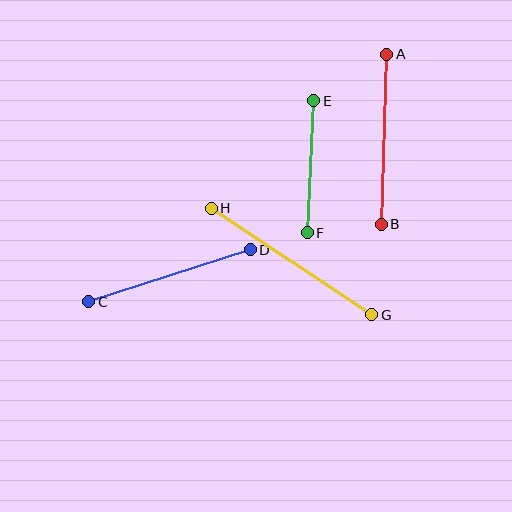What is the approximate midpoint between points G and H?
The midpoint is at approximately (292, 262) pixels.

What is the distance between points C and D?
The distance is approximately 169 pixels.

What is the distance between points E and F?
The distance is approximately 132 pixels.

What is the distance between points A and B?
The distance is approximately 170 pixels.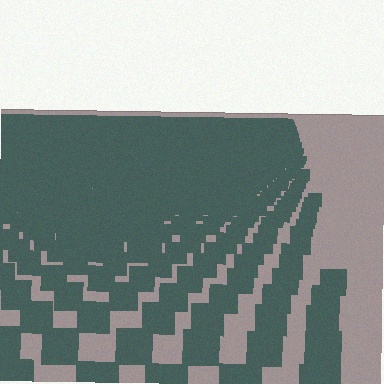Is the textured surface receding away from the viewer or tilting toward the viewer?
The surface is receding away from the viewer. Texture elements get smaller and denser toward the top.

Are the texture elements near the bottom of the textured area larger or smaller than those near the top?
Larger. Near the bottom, elements are closer to the viewer and appear at a bigger on-screen size.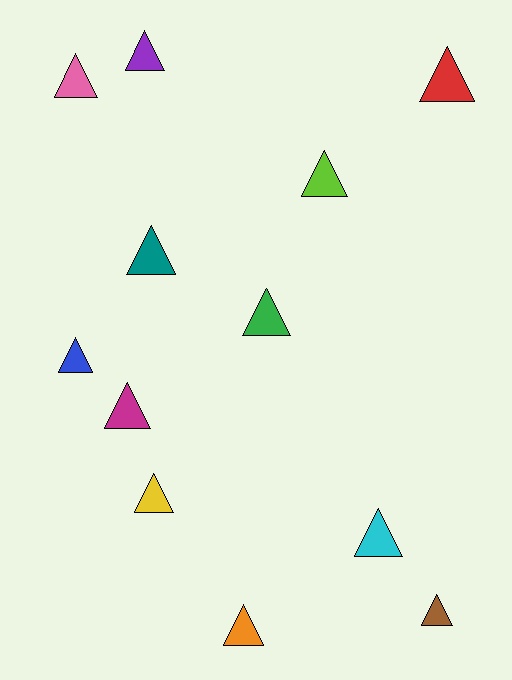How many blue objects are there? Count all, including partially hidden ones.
There is 1 blue object.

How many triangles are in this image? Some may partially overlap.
There are 12 triangles.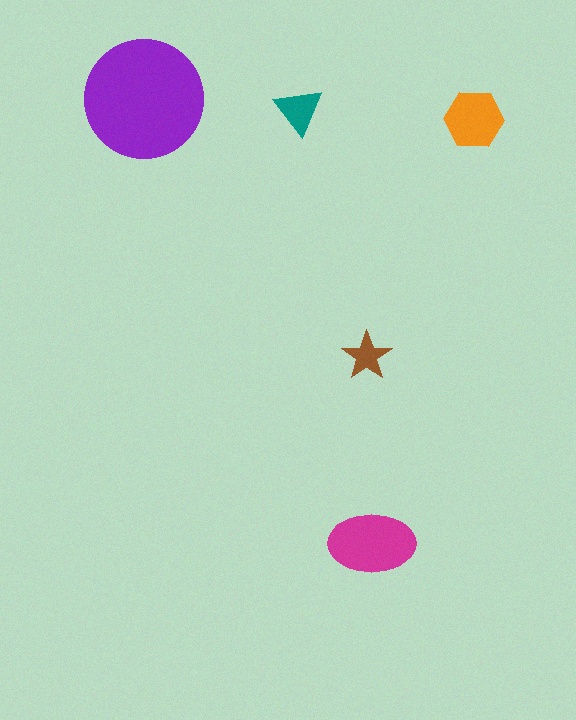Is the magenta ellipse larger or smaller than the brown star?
Larger.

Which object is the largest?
The purple circle.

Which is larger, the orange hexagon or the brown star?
The orange hexagon.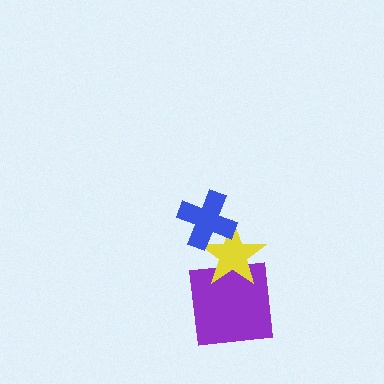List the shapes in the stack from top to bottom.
From top to bottom: the blue cross, the yellow star, the purple square.